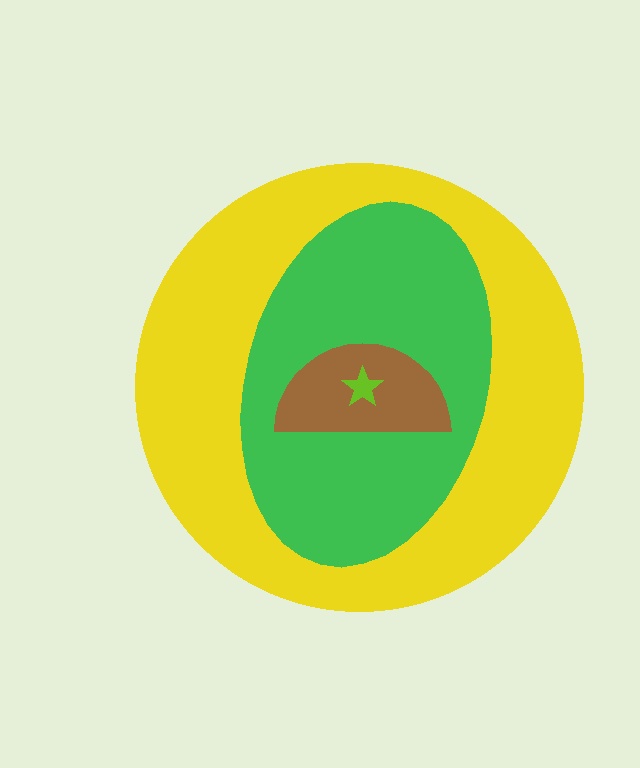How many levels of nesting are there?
4.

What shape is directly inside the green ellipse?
The brown semicircle.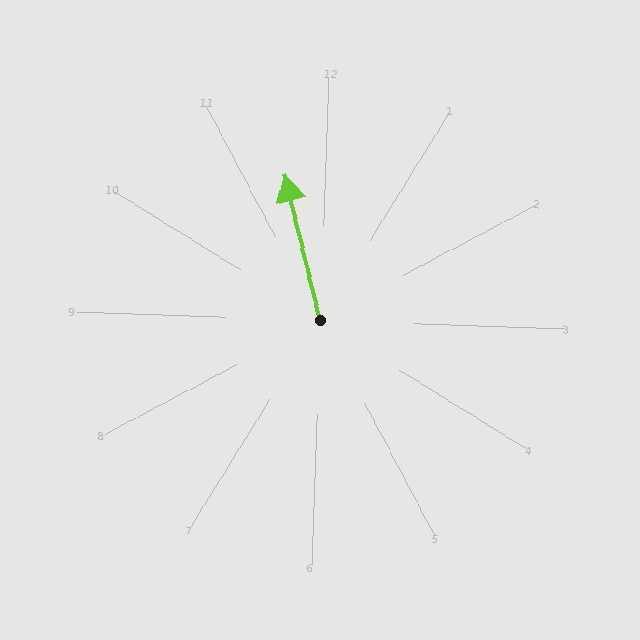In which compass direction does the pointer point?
North.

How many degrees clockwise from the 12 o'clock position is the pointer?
Approximately 344 degrees.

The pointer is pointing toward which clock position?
Roughly 11 o'clock.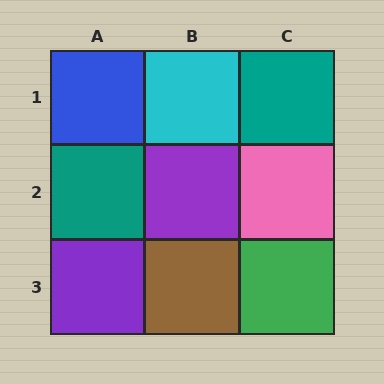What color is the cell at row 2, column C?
Pink.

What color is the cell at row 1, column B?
Cyan.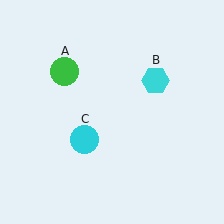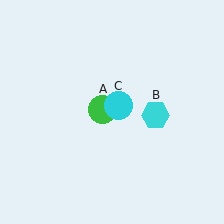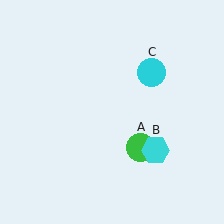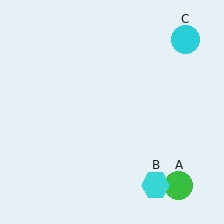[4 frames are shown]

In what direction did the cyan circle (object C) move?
The cyan circle (object C) moved up and to the right.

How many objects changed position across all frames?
3 objects changed position: green circle (object A), cyan hexagon (object B), cyan circle (object C).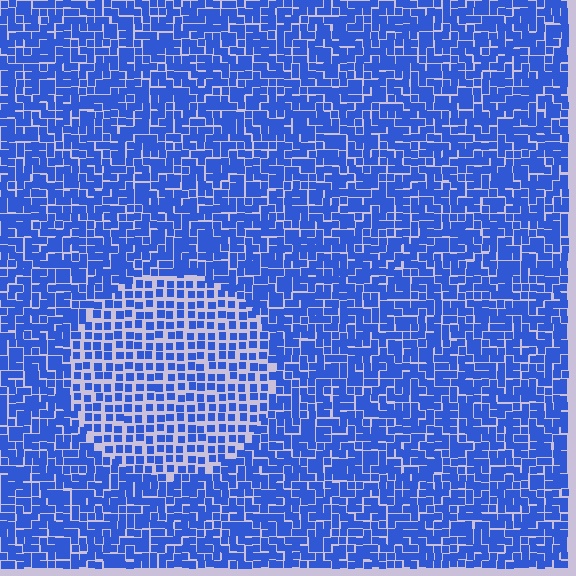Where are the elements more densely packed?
The elements are more densely packed outside the circle boundary.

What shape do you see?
I see a circle.